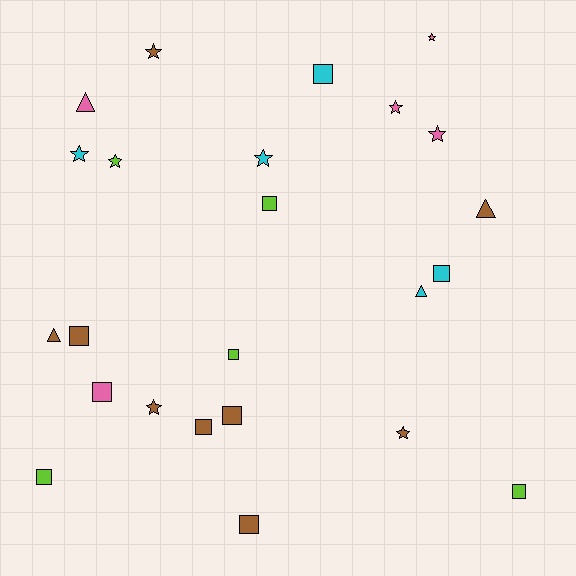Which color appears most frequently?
Brown, with 9 objects.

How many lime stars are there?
There is 1 lime star.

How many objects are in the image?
There are 24 objects.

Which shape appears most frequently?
Square, with 11 objects.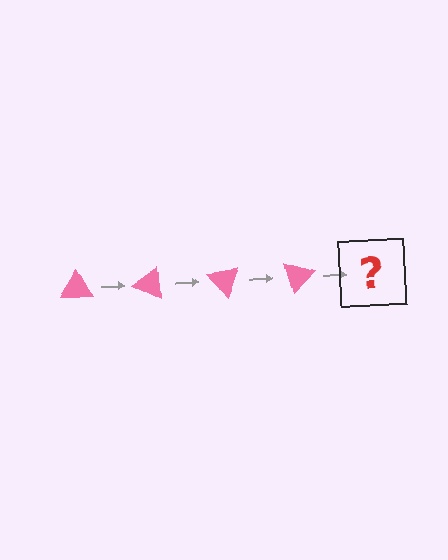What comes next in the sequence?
The next element should be a pink triangle rotated 100 degrees.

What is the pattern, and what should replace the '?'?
The pattern is that the triangle rotates 25 degrees each step. The '?' should be a pink triangle rotated 100 degrees.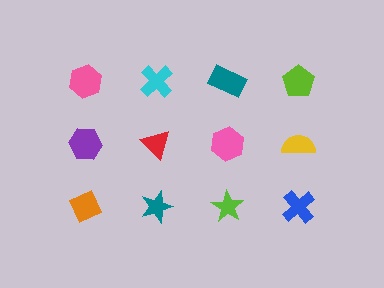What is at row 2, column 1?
A purple hexagon.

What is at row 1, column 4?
A lime pentagon.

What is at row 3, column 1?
An orange diamond.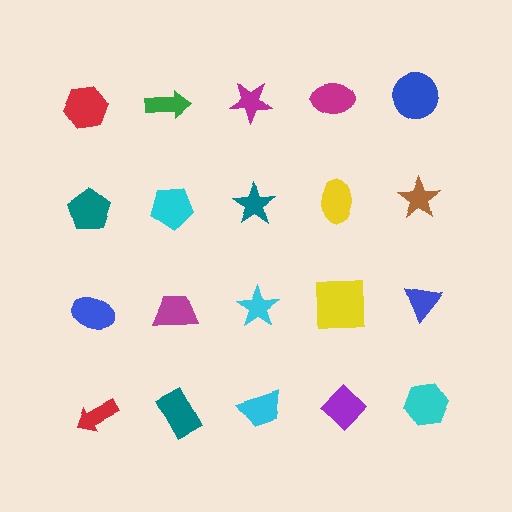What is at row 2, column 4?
A yellow ellipse.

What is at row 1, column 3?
A magenta star.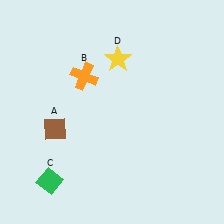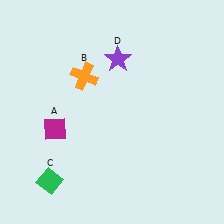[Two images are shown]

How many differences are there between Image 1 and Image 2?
There are 2 differences between the two images.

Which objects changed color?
A changed from brown to magenta. D changed from yellow to purple.